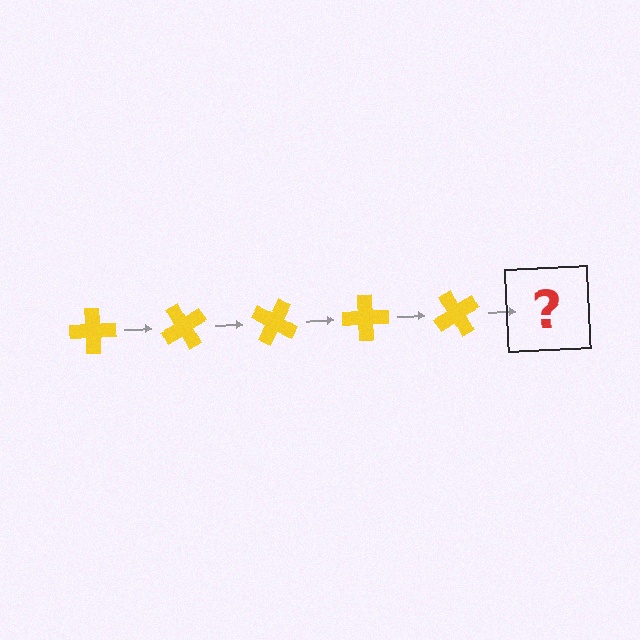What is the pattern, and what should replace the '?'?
The pattern is that the cross rotates 60 degrees each step. The '?' should be a yellow cross rotated 300 degrees.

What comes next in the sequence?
The next element should be a yellow cross rotated 300 degrees.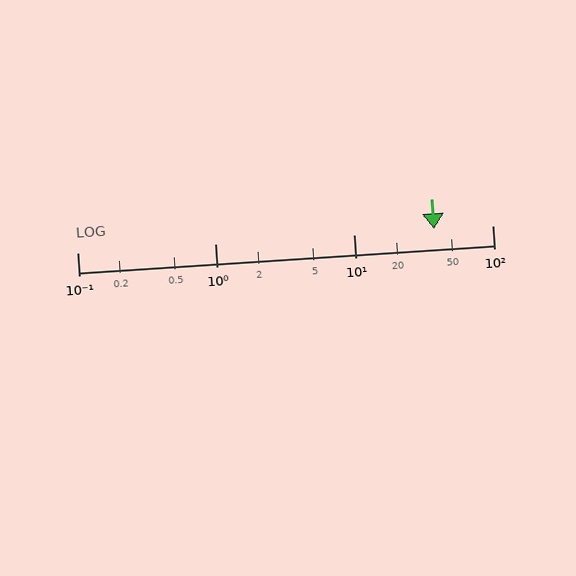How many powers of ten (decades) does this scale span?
The scale spans 3 decades, from 0.1 to 100.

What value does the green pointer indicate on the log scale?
The pointer indicates approximately 38.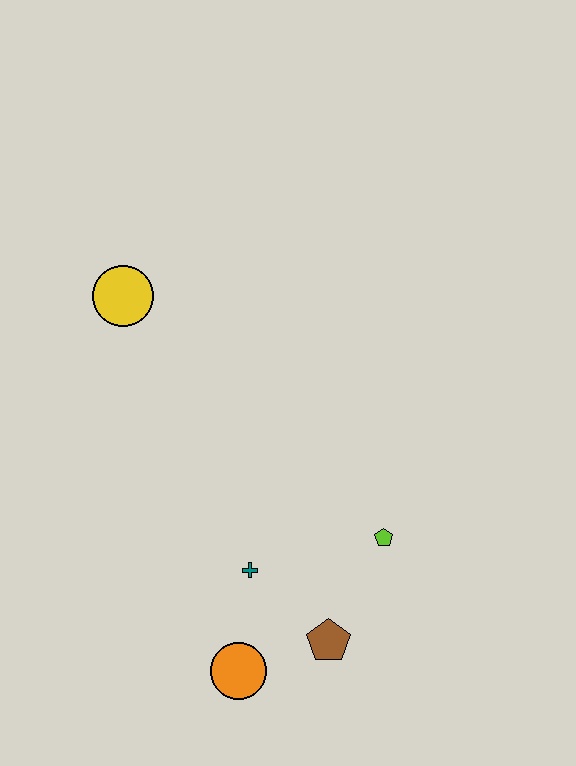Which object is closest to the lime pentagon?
The brown pentagon is closest to the lime pentagon.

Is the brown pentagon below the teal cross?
Yes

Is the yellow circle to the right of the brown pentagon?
No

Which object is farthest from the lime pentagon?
The yellow circle is farthest from the lime pentagon.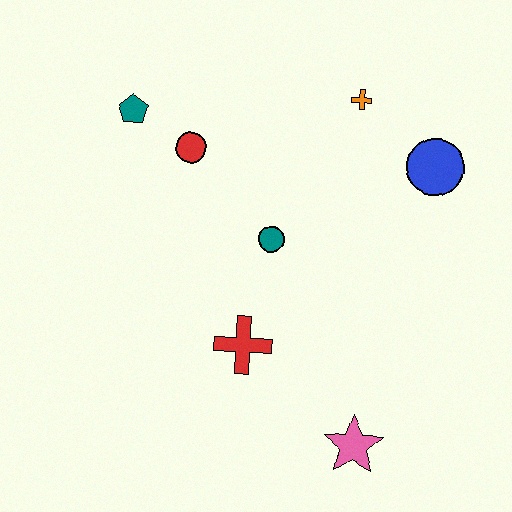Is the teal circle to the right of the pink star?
No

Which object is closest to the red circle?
The teal pentagon is closest to the red circle.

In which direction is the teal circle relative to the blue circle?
The teal circle is to the left of the blue circle.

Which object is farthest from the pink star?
The teal pentagon is farthest from the pink star.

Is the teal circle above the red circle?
No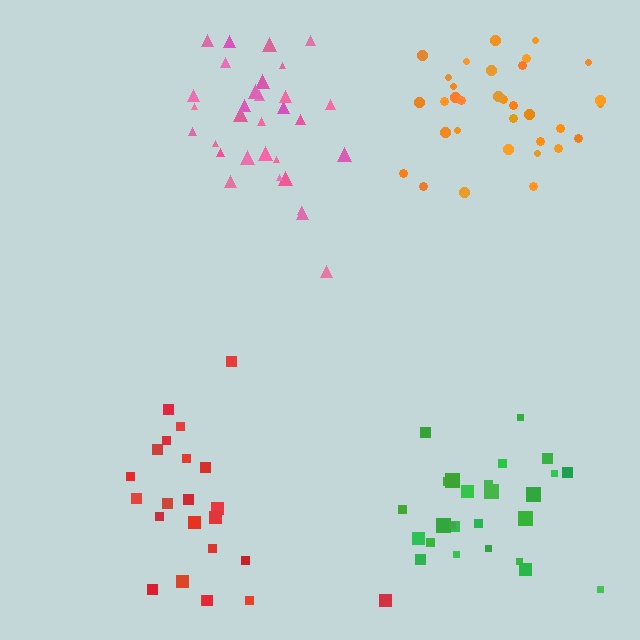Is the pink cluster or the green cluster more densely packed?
Green.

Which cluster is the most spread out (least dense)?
Red.